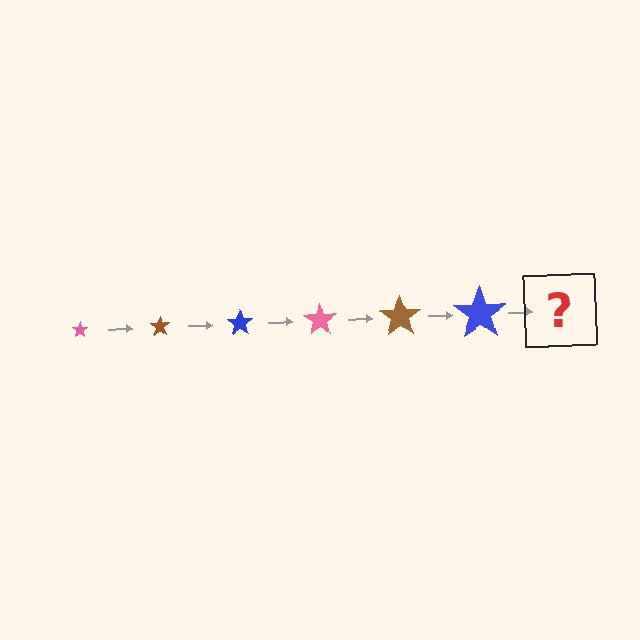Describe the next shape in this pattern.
It should be a pink star, larger than the previous one.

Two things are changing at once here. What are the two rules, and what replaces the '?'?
The two rules are that the star grows larger each step and the color cycles through pink, brown, and blue. The '?' should be a pink star, larger than the previous one.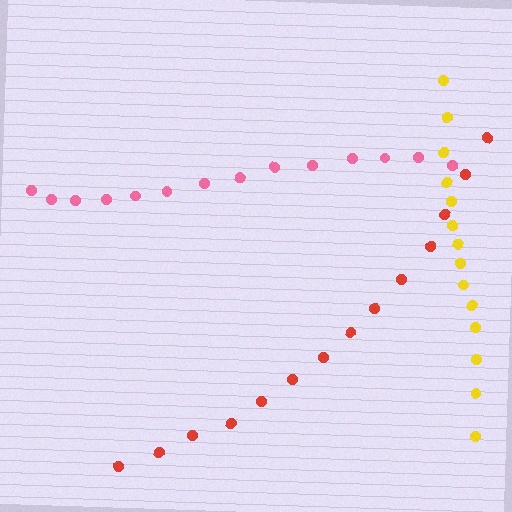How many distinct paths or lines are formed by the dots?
There are 3 distinct paths.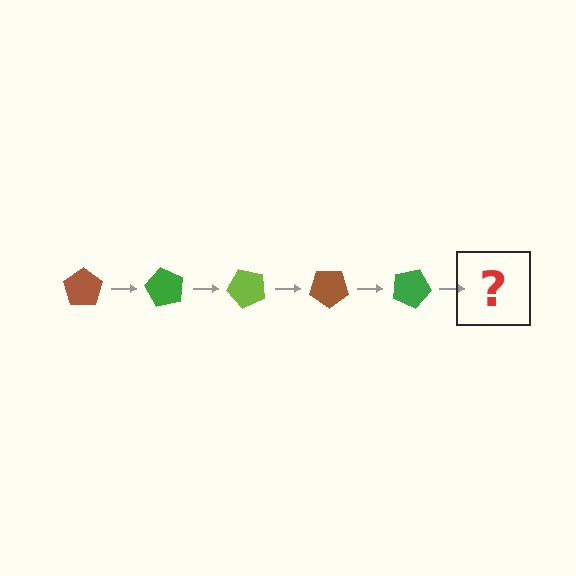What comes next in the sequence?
The next element should be a lime pentagon, rotated 300 degrees from the start.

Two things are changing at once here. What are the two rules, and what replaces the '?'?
The two rules are that it rotates 60 degrees each step and the color cycles through brown, green, and lime. The '?' should be a lime pentagon, rotated 300 degrees from the start.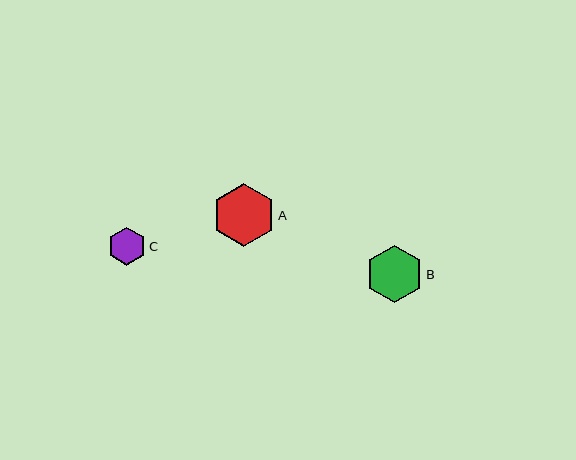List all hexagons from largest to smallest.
From largest to smallest: A, B, C.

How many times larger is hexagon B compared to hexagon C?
Hexagon B is approximately 1.5 times the size of hexagon C.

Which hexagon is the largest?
Hexagon A is the largest with a size of approximately 63 pixels.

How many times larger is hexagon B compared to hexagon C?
Hexagon B is approximately 1.5 times the size of hexagon C.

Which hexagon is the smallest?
Hexagon C is the smallest with a size of approximately 38 pixels.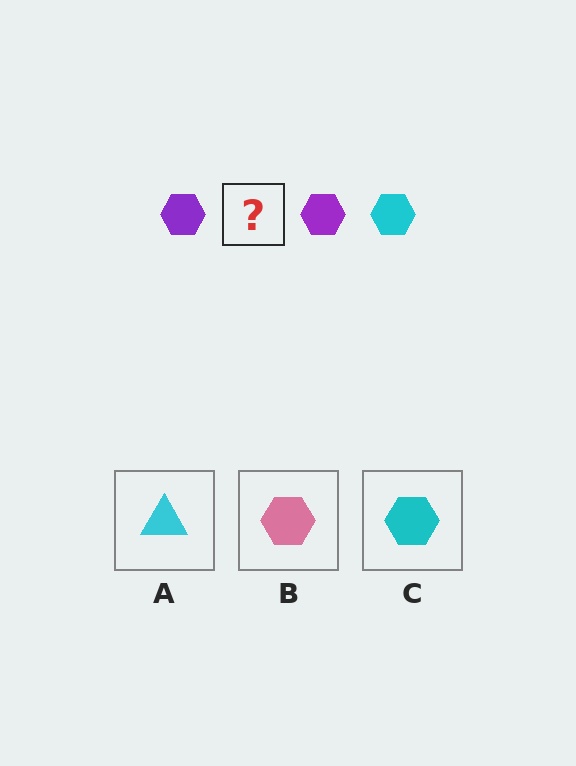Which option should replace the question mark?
Option C.